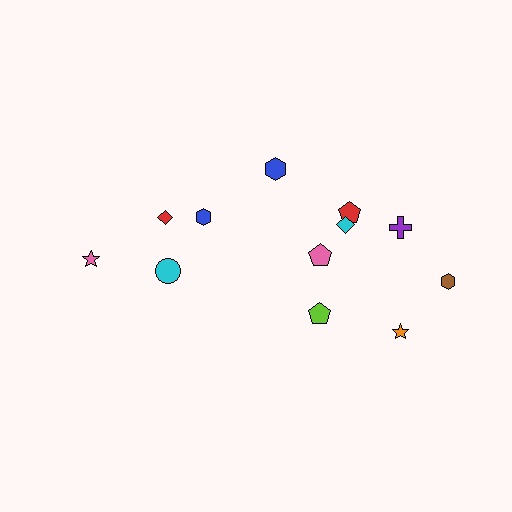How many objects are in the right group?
There are 8 objects.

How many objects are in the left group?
There are 4 objects.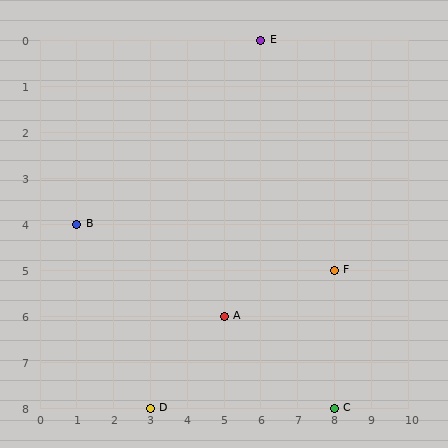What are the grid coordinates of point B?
Point B is at grid coordinates (1, 4).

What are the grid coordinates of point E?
Point E is at grid coordinates (6, 0).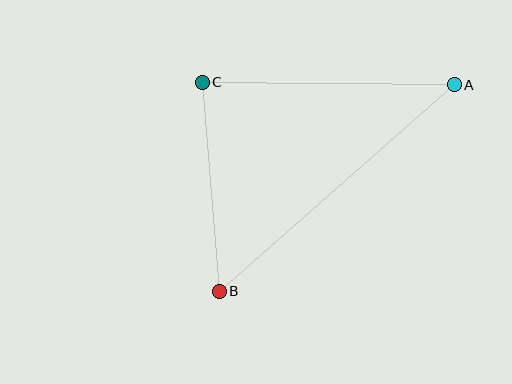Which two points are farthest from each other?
Points A and B are farthest from each other.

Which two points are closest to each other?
Points B and C are closest to each other.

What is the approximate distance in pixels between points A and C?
The distance between A and C is approximately 252 pixels.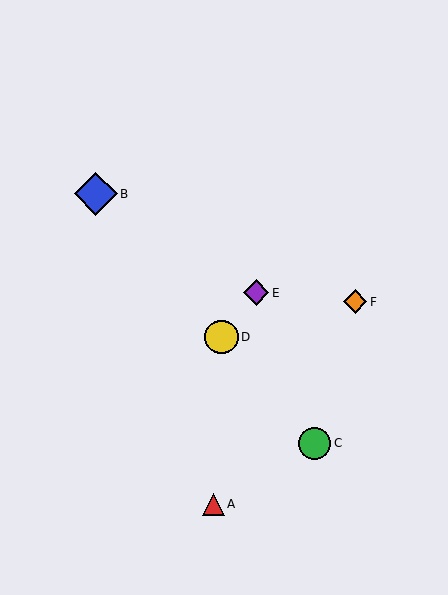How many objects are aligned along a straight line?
3 objects (B, C, D) are aligned along a straight line.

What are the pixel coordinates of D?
Object D is at (221, 337).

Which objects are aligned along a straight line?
Objects B, C, D are aligned along a straight line.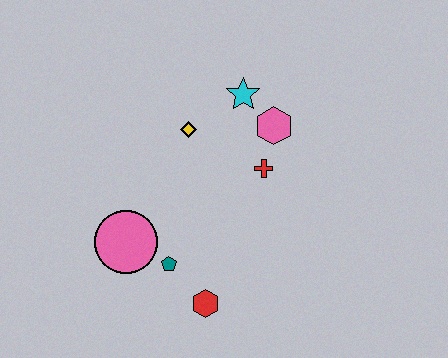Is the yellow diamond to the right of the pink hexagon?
No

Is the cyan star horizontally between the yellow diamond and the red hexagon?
No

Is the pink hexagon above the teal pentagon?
Yes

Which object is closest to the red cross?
The pink hexagon is closest to the red cross.